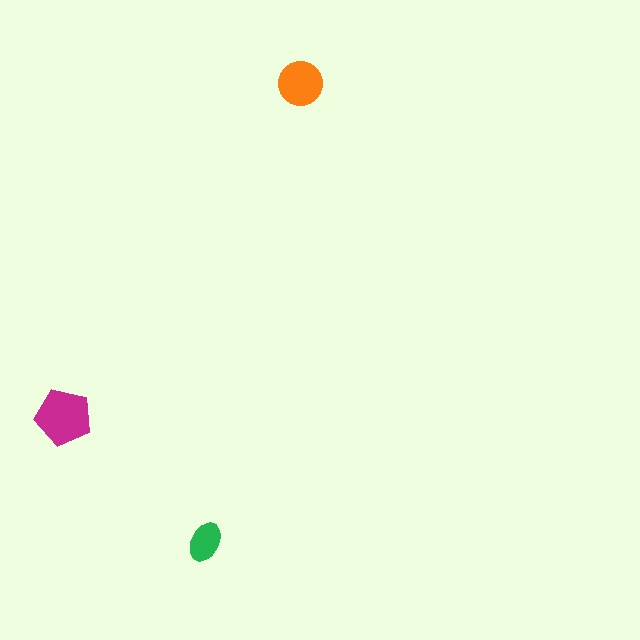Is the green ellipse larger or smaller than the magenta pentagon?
Smaller.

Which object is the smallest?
The green ellipse.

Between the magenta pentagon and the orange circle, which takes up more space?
The magenta pentagon.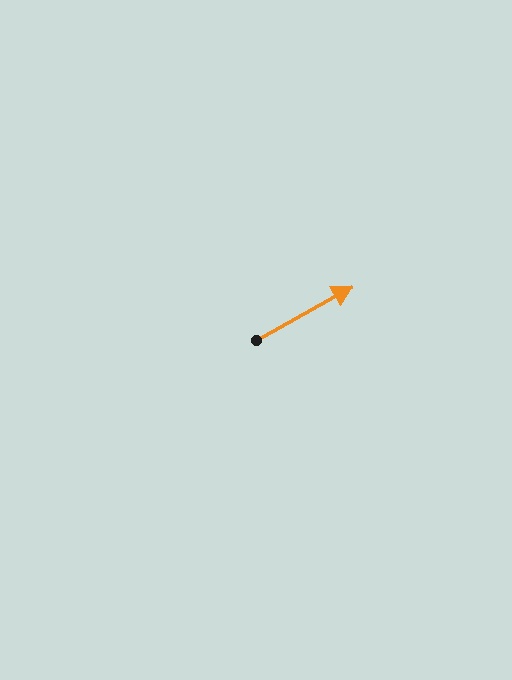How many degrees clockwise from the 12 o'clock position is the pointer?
Approximately 61 degrees.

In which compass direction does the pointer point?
Northeast.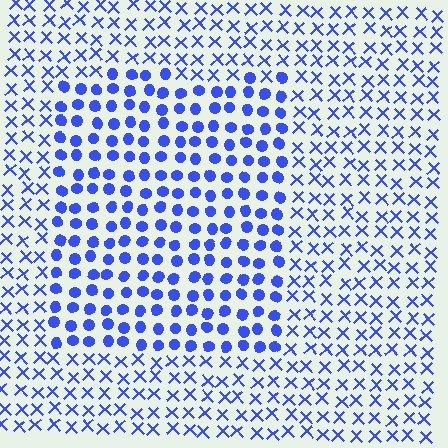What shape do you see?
I see a rectangle.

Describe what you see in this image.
The image is filled with small blue elements arranged in a uniform grid. A rectangle-shaped region contains circles, while the surrounding area contains X marks. The boundary is defined purely by the change in element shape.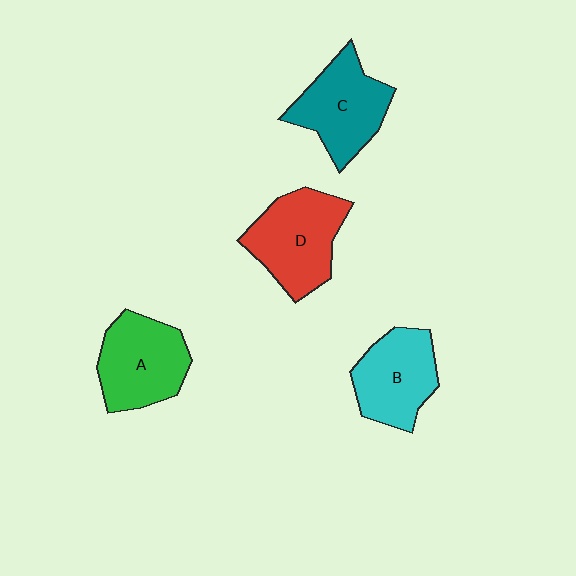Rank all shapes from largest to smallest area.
From largest to smallest: D (red), A (green), C (teal), B (cyan).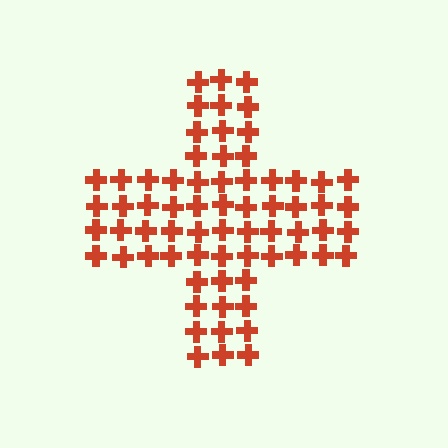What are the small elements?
The small elements are crosses.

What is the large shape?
The large shape is a cross.